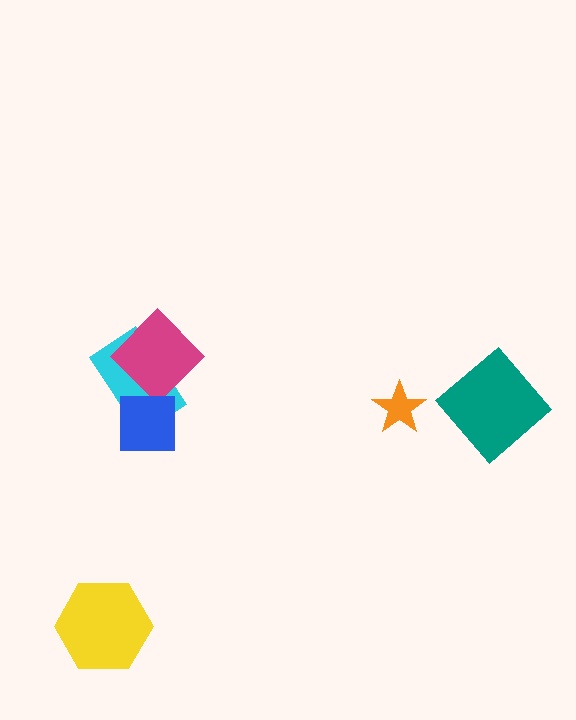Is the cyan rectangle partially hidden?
Yes, it is partially covered by another shape.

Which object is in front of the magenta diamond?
The blue square is in front of the magenta diamond.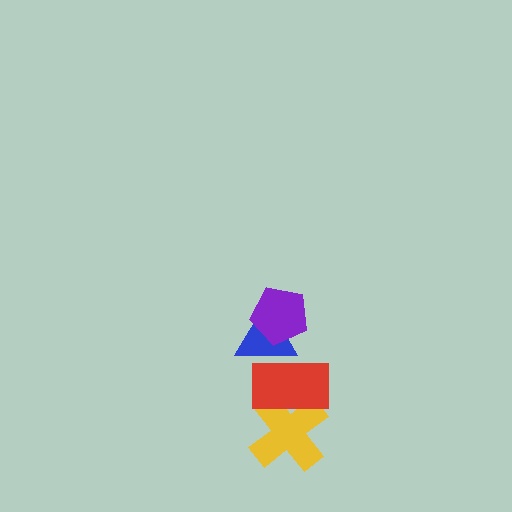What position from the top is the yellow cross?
The yellow cross is 4th from the top.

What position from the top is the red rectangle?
The red rectangle is 3rd from the top.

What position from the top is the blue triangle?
The blue triangle is 2nd from the top.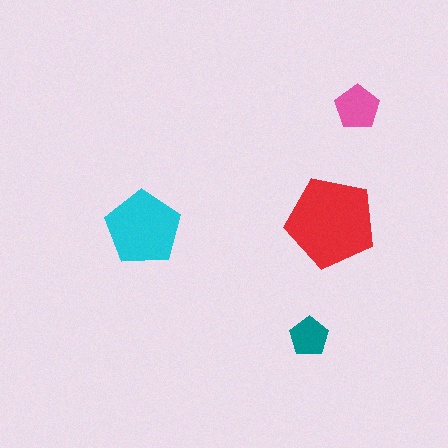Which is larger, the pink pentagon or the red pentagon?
The red one.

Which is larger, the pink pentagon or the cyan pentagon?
The cyan one.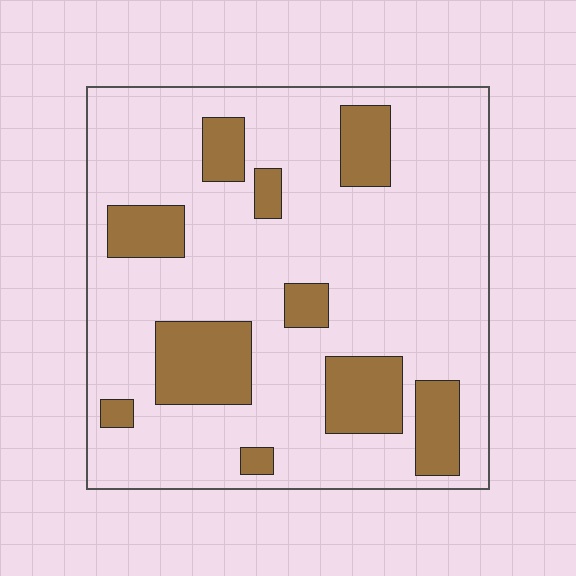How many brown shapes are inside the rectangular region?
10.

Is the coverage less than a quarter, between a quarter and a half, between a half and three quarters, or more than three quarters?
Less than a quarter.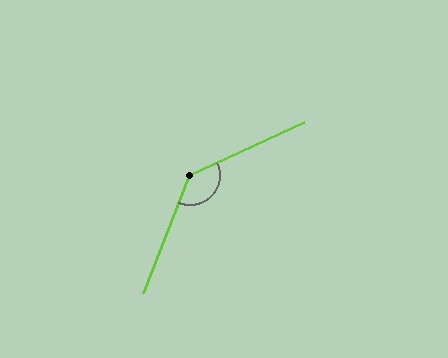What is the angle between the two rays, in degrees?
Approximately 137 degrees.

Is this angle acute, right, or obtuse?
It is obtuse.